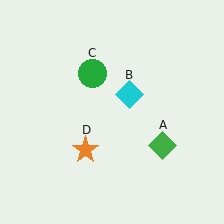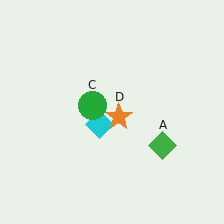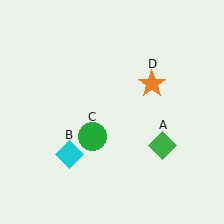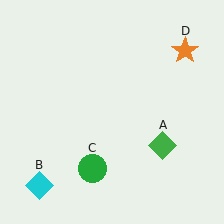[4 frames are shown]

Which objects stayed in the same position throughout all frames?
Green diamond (object A) remained stationary.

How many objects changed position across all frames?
3 objects changed position: cyan diamond (object B), green circle (object C), orange star (object D).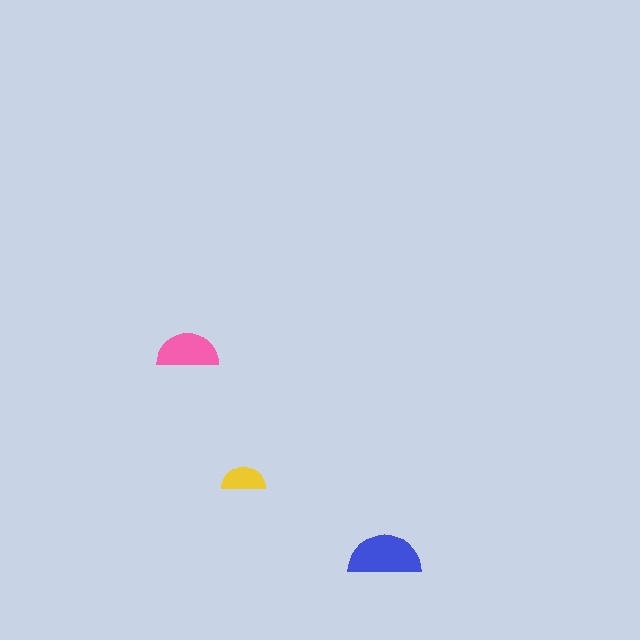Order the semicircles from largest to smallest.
the blue one, the pink one, the yellow one.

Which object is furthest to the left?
The pink semicircle is leftmost.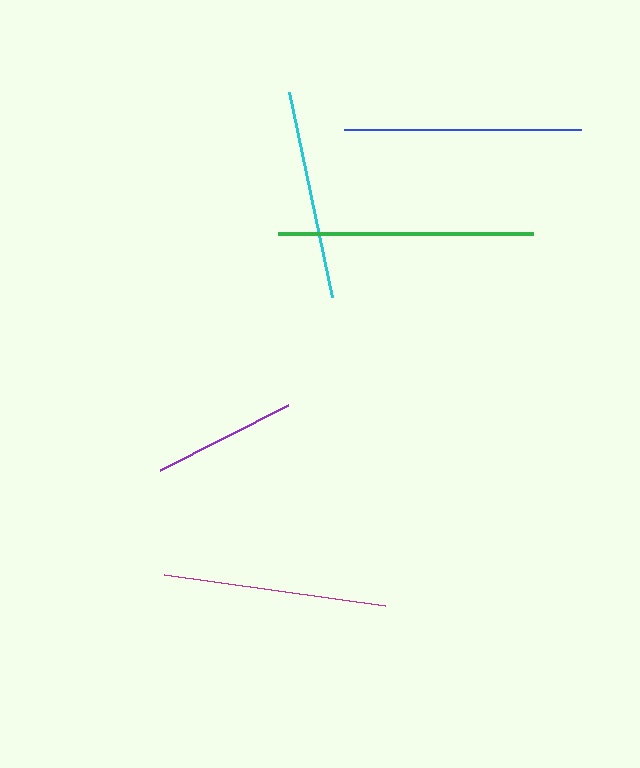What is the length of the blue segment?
The blue segment is approximately 238 pixels long.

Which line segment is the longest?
The green line is the longest at approximately 254 pixels.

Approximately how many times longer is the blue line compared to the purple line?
The blue line is approximately 1.7 times the length of the purple line.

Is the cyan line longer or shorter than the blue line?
The blue line is longer than the cyan line.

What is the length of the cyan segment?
The cyan segment is approximately 210 pixels long.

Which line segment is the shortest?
The purple line is the shortest at approximately 143 pixels.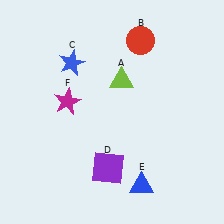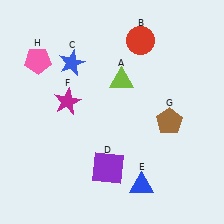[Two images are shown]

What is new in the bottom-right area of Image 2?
A brown pentagon (G) was added in the bottom-right area of Image 2.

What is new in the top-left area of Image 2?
A pink pentagon (H) was added in the top-left area of Image 2.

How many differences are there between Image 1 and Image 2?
There are 2 differences between the two images.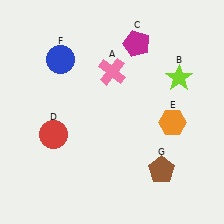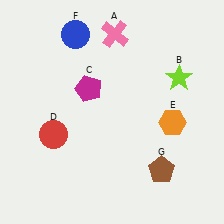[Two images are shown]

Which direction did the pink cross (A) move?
The pink cross (A) moved up.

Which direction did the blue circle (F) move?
The blue circle (F) moved up.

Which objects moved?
The objects that moved are: the pink cross (A), the magenta pentagon (C), the blue circle (F).